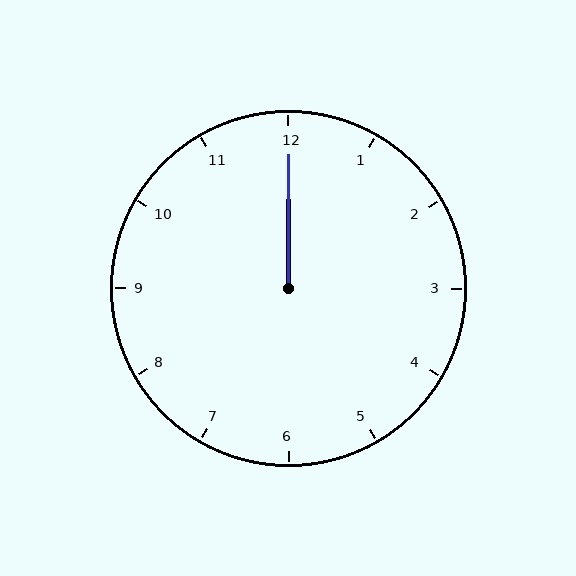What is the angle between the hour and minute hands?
Approximately 0 degrees.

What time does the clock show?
12:00.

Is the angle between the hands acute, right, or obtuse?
It is acute.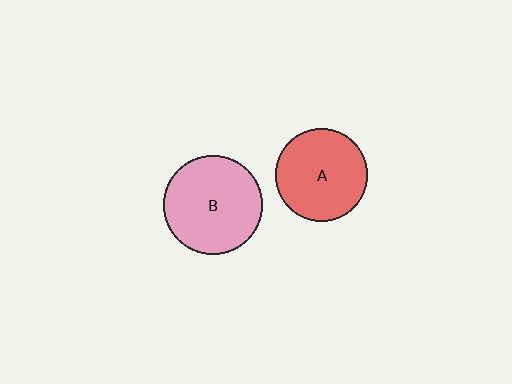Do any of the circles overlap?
No, none of the circles overlap.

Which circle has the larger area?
Circle B (pink).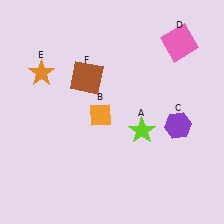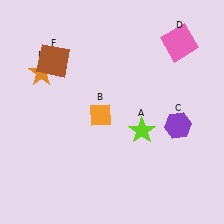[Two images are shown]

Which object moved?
The brown square (F) moved left.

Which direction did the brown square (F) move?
The brown square (F) moved left.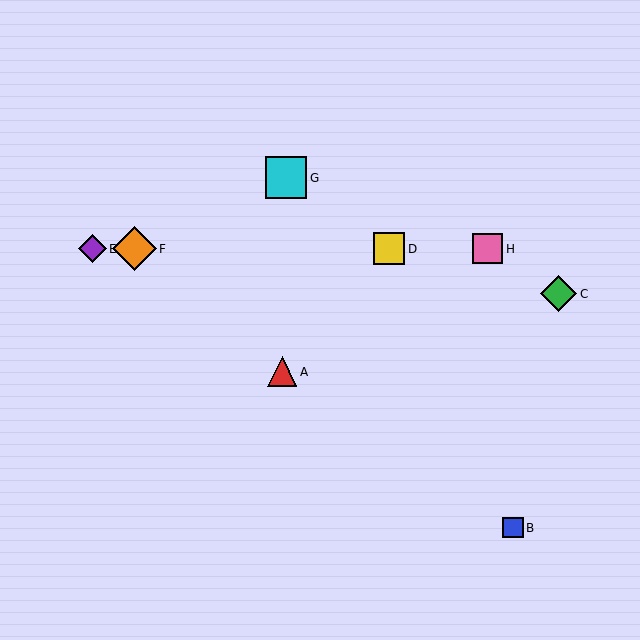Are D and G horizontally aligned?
No, D is at y≈249 and G is at y≈178.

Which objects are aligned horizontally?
Objects D, E, F, H are aligned horizontally.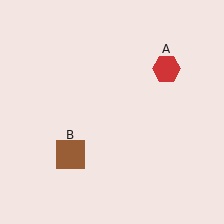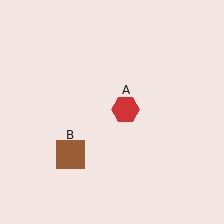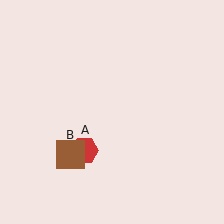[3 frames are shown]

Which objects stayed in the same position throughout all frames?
Brown square (object B) remained stationary.